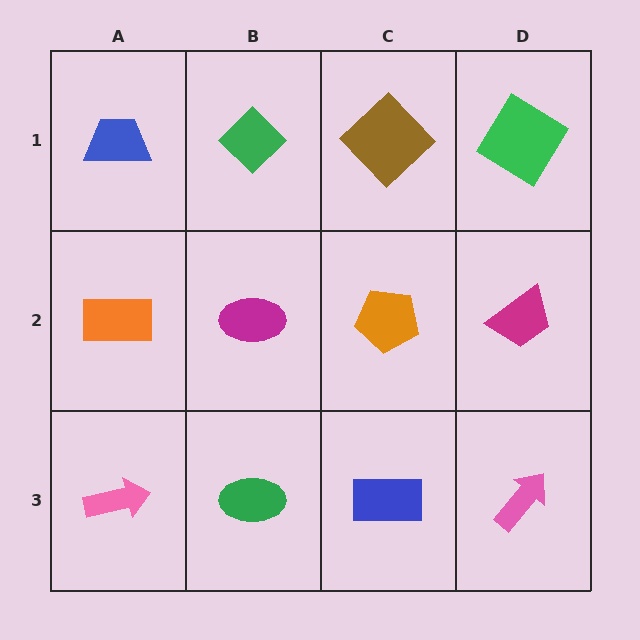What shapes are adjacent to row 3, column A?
An orange rectangle (row 2, column A), a green ellipse (row 3, column B).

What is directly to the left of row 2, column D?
An orange pentagon.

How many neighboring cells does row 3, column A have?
2.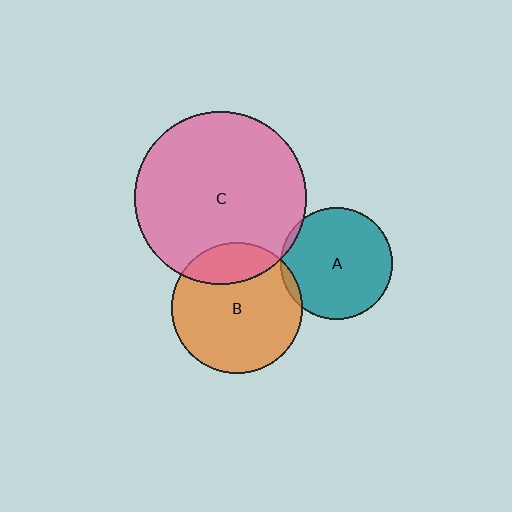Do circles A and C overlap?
Yes.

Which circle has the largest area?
Circle C (pink).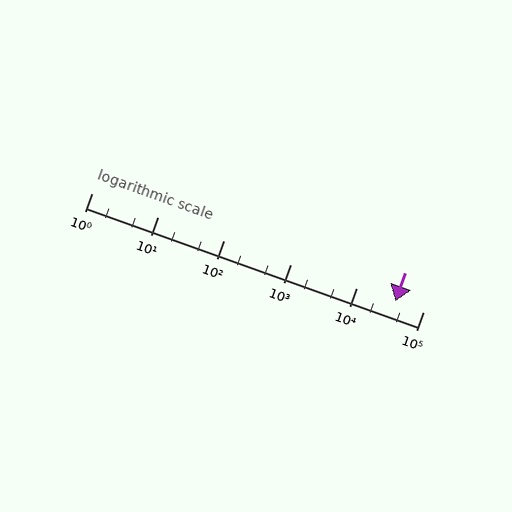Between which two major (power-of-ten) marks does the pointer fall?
The pointer is between 10000 and 100000.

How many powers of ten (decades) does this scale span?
The scale spans 5 decades, from 1 to 100000.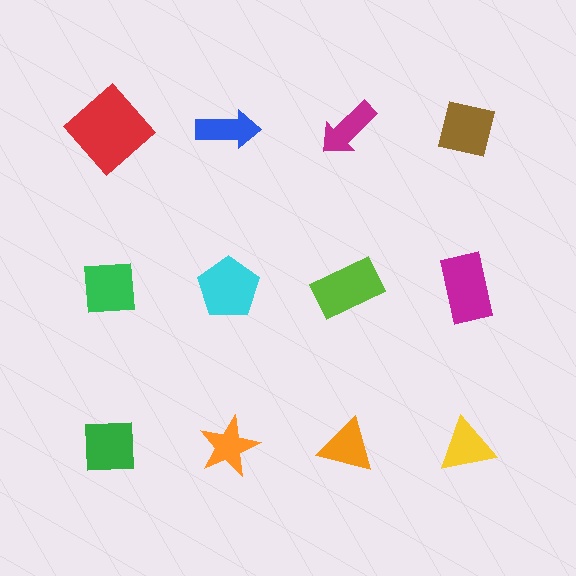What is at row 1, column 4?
A brown square.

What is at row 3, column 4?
A yellow triangle.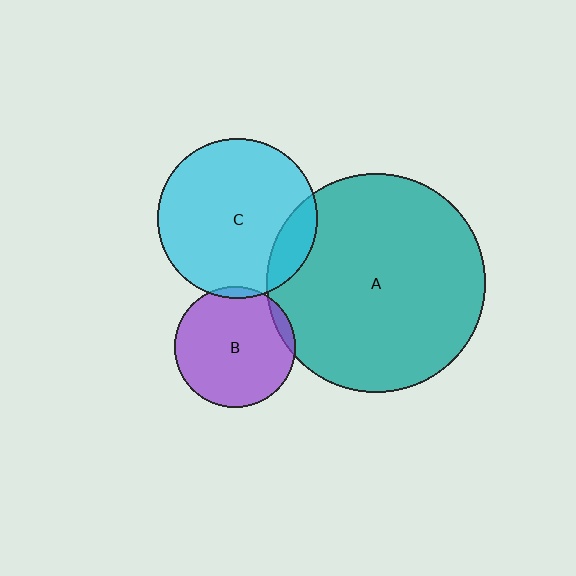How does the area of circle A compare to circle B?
Approximately 3.3 times.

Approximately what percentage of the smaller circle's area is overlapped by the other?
Approximately 15%.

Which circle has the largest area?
Circle A (teal).